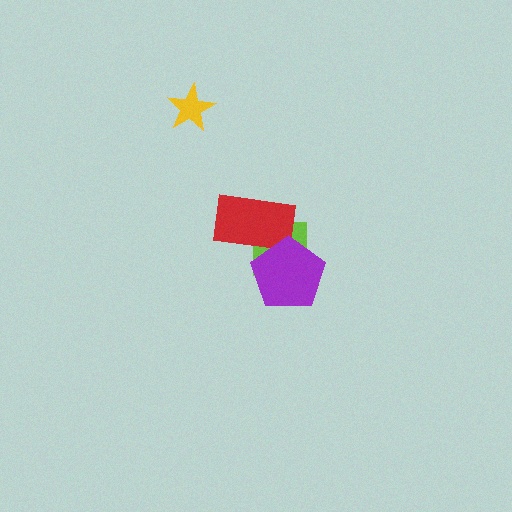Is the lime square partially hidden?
Yes, it is partially covered by another shape.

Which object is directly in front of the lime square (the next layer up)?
The red rectangle is directly in front of the lime square.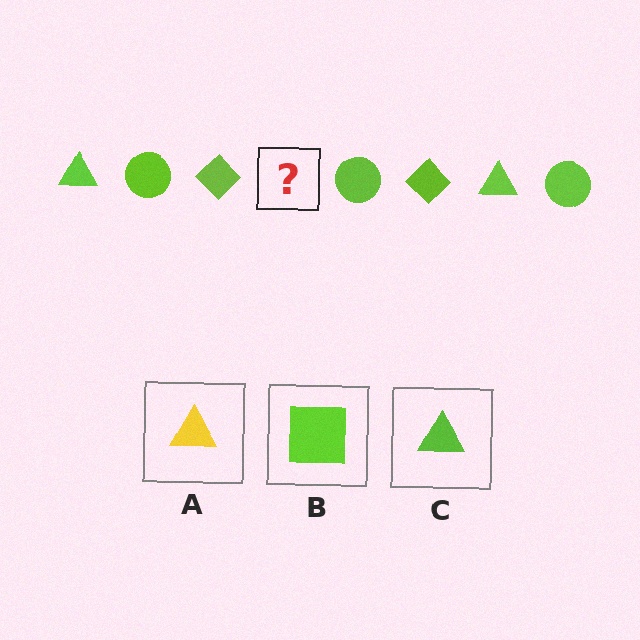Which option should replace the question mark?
Option C.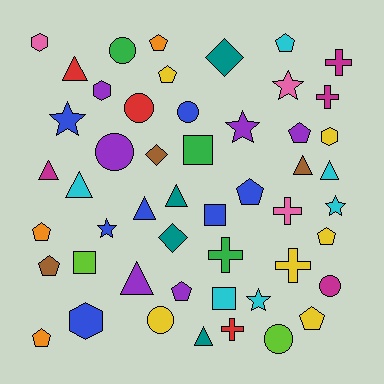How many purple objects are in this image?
There are 6 purple objects.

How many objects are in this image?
There are 50 objects.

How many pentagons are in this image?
There are 11 pentagons.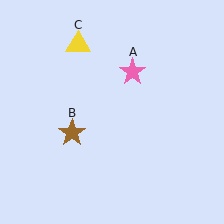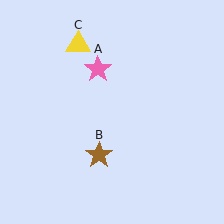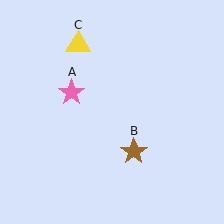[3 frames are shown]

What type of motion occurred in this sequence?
The pink star (object A), brown star (object B) rotated counterclockwise around the center of the scene.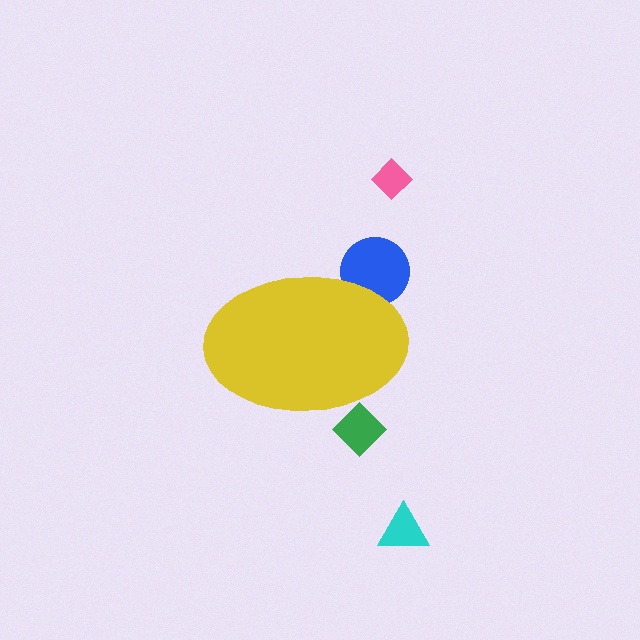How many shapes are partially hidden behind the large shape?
2 shapes are partially hidden.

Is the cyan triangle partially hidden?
No, the cyan triangle is fully visible.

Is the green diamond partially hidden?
Yes, the green diamond is partially hidden behind the yellow ellipse.